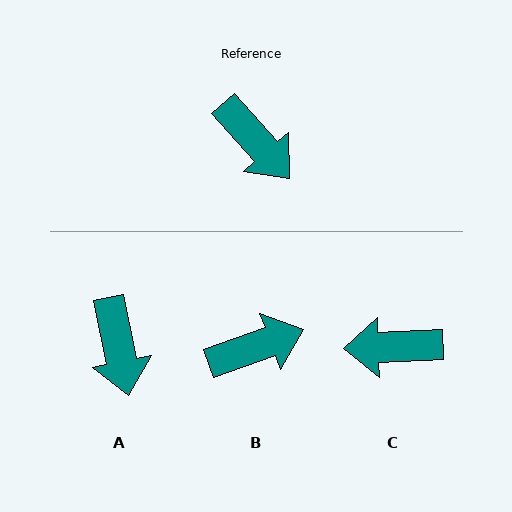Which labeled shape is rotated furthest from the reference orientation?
C, about 129 degrees away.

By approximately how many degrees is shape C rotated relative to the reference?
Approximately 129 degrees clockwise.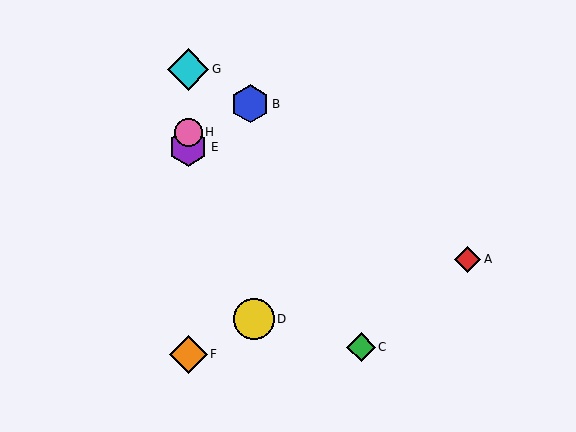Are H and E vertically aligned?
Yes, both are at x≈188.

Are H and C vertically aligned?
No, H is at x≈188 and C is at x≈361.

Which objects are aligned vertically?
Objects E, F, G, H are aligned vertically.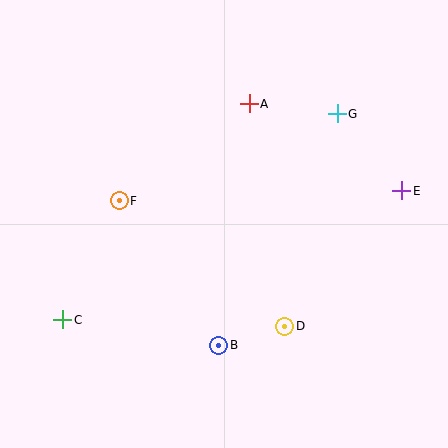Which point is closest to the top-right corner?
Point G is closest to the top-right corner.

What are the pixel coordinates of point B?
Point B is at (219, 345).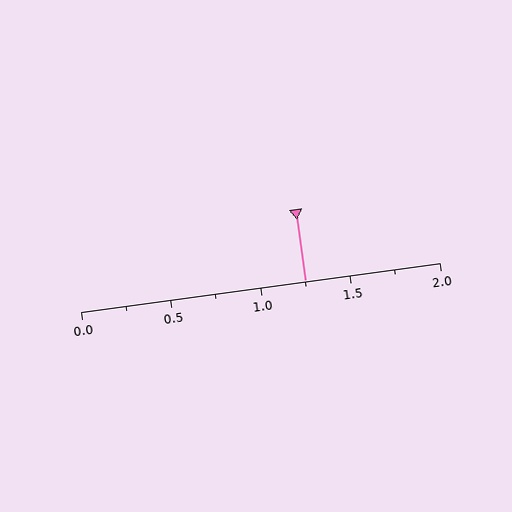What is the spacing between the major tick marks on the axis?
The major ticks are spaced 0.5 apart.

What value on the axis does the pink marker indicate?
The marker indicates approximately 1.25.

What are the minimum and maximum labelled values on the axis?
The axis runs from 0.0 to 2.0.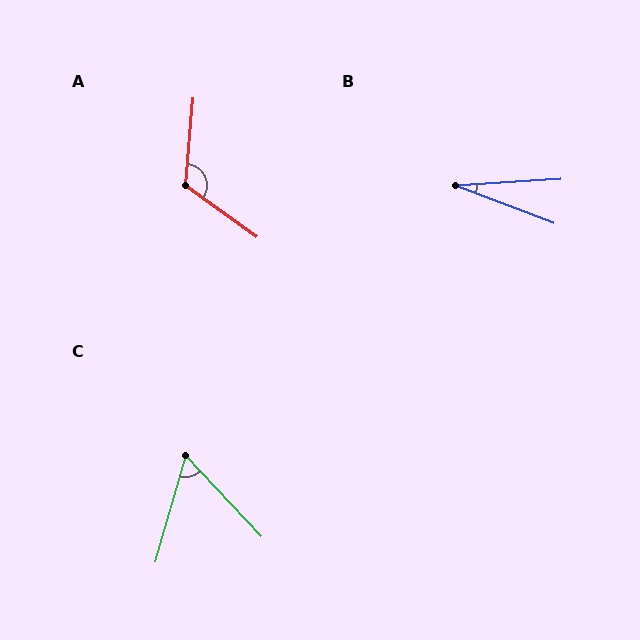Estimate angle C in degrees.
Approximately 59 degrees.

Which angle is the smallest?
B, at approximately 24 degrees.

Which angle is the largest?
A, at approximately 121 degrees.